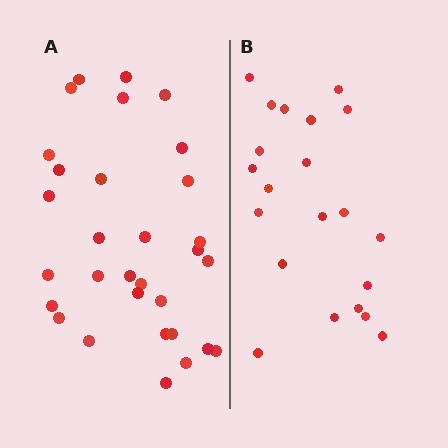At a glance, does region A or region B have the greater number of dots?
Region A (the left region) has more dots.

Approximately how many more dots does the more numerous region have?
Region A has roughly 10 or so more dots than region B.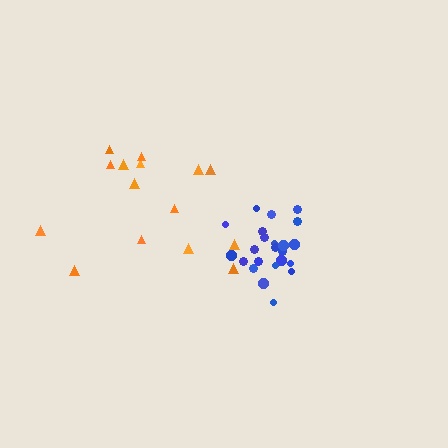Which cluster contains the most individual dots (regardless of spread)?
Blue (23).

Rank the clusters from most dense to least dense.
blue, orange.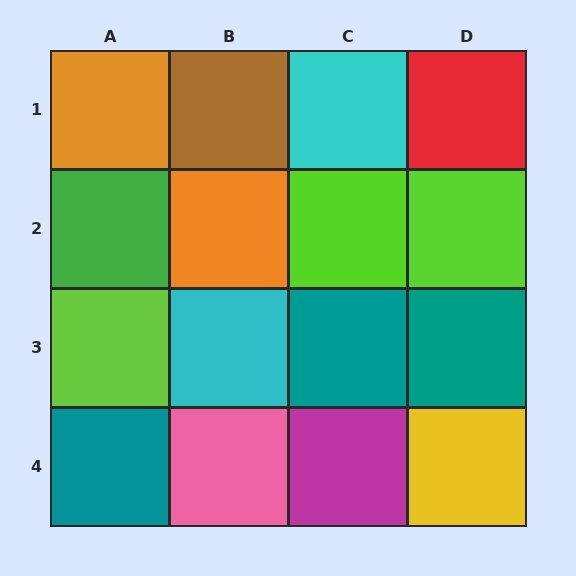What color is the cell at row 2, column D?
Lime.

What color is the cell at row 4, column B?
Pink.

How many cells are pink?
1 cell is pink.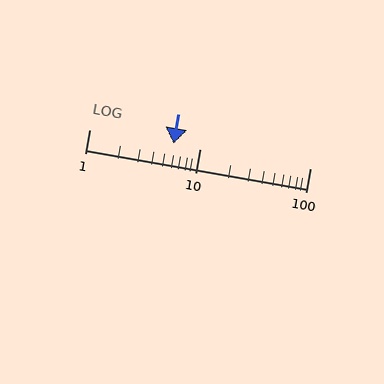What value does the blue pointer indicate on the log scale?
The pointer indicates approximately 5.8.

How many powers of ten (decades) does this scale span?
The scale spans 2 decades, from 1 to 100.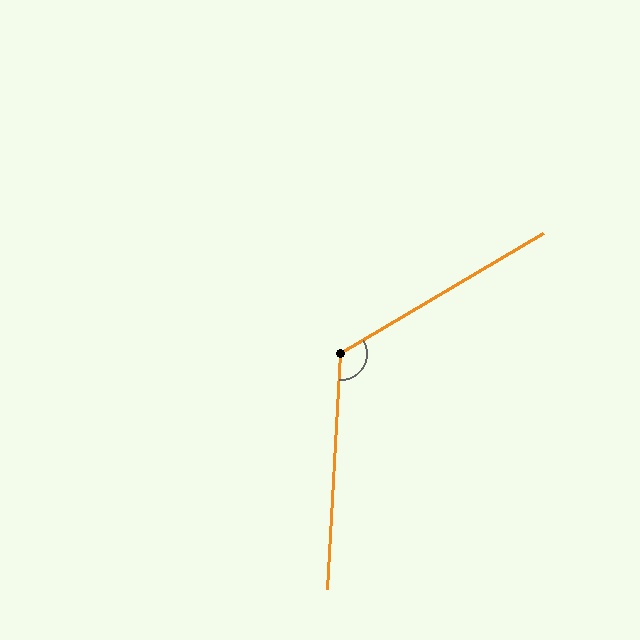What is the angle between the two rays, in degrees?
Approximately 124 degrees.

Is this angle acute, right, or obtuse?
It is obtuse.